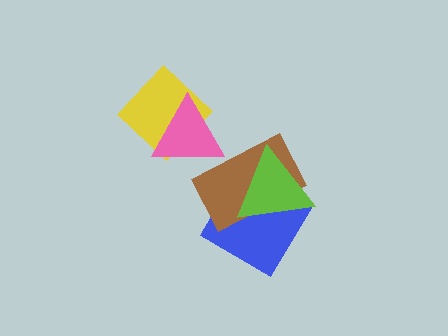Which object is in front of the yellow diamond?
The pink triangle is in front of the yellow diamond.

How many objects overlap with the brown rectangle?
3 objects overlap with the brown rectangle.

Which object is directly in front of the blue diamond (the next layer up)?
The brown rectangle is directly in front of the blue diamond.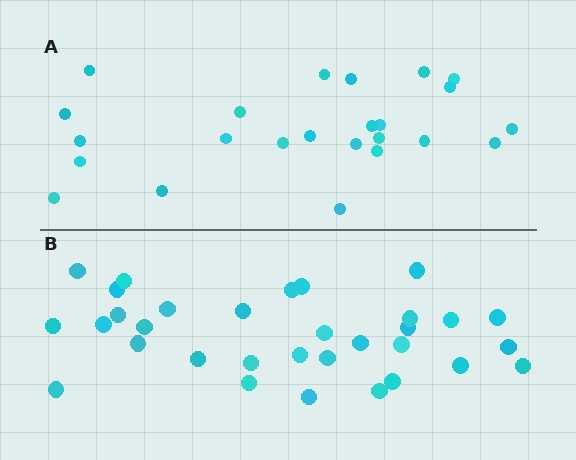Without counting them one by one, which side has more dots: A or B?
Region B (the bottom region) has more dots.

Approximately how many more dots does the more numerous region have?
Region B has roughly 8 or so more dots than region A.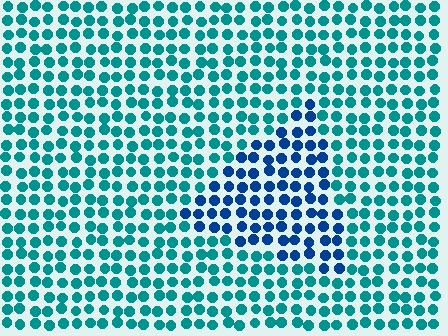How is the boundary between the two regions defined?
The boundary is defined purely by a slight shift in hue (about 37 degrees). Spacing, size, and orientation are identical on both sides.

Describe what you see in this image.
The image is filled with small teal elements in a uniform arrangement. A triangle-shaped region is visible where the elements are tinted to a slightly different hue, forming a subtle color boundary.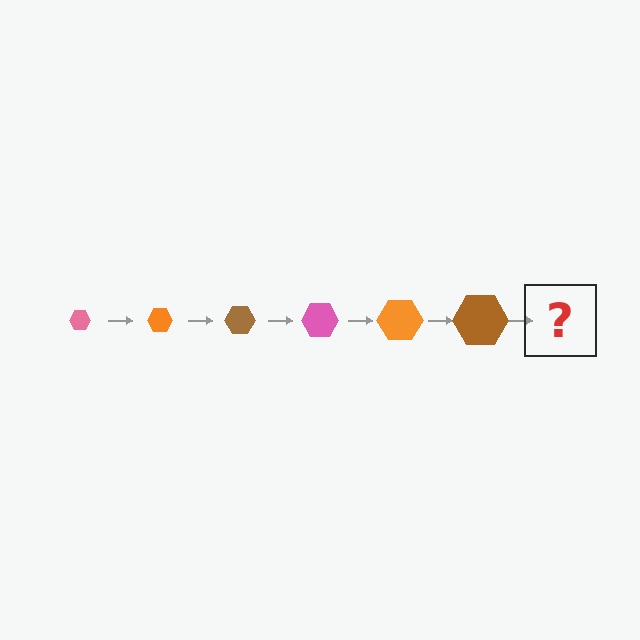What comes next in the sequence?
The next element should be a pink hexagon, larger than the previous one.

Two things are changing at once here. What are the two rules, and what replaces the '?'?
The two rules are that the hexagon grows larger each step and the color cycles through pink, orange, and brown. The '?' should be a pink hexagon, larger than the previous one.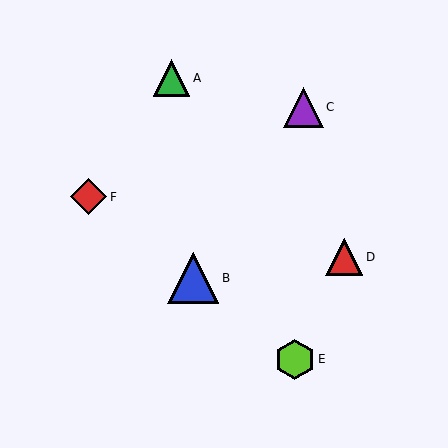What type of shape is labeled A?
Shape A is a green triangle.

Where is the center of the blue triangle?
The center of the blue triangle is at (193, 278).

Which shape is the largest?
The blue triangle (labeled B) is the largest.